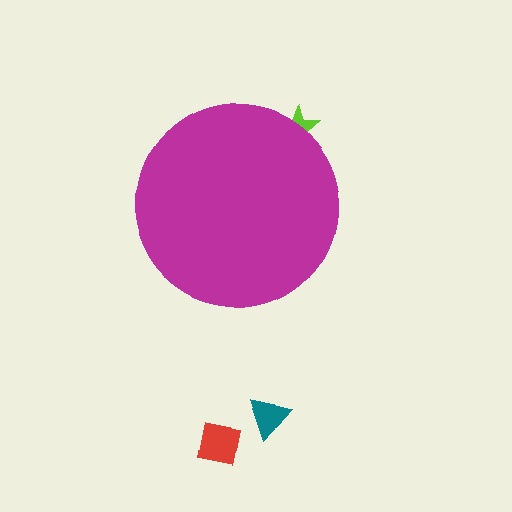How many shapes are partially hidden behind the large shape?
1 shape is partially hidden.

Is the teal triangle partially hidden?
No, the teal triangle is fully visible.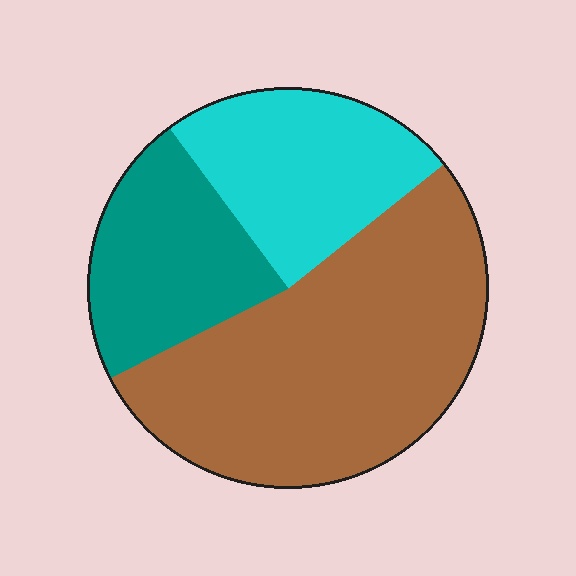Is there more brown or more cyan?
Brown.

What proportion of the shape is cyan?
Cyan takes up about one quarter (1/4) of the shape.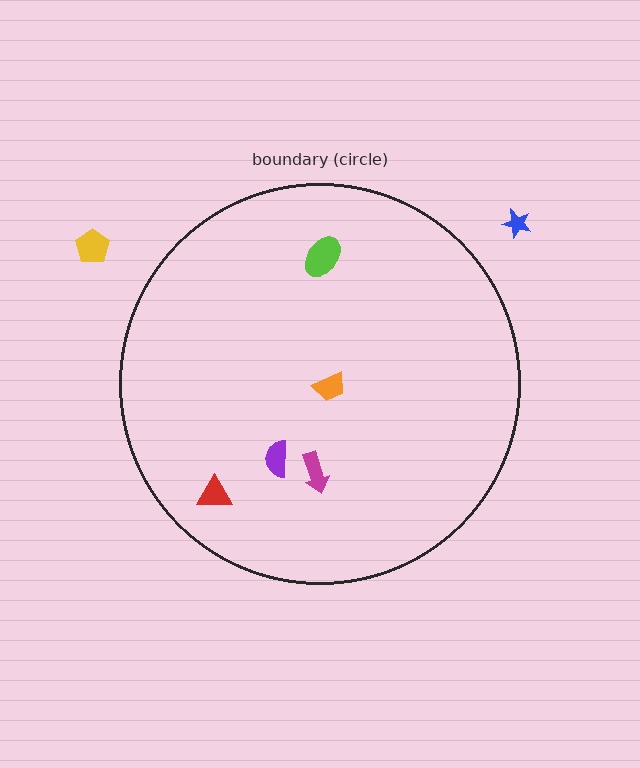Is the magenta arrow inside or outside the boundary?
Inside.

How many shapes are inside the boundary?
5 inside, 2 outside.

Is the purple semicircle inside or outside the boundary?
Inside.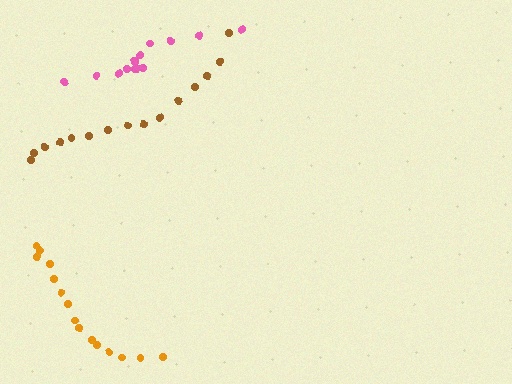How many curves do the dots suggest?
There are 3 distinct paths.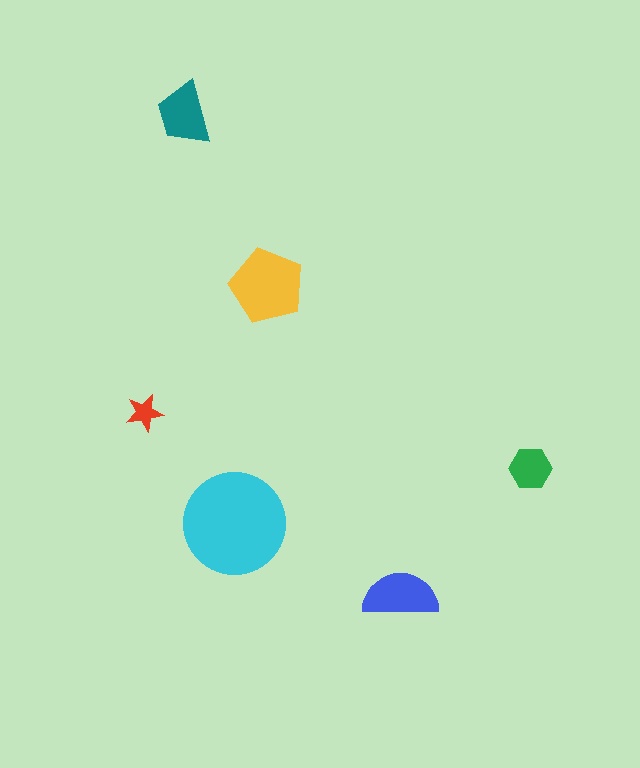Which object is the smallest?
The red star.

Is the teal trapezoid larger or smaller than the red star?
Larger.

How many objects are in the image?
There are 6 objects in the image.